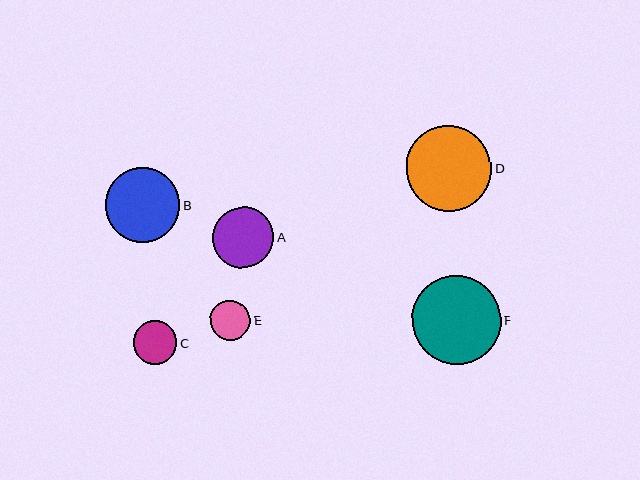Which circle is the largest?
Circle F is the largest with a size of approximately 89 pixels.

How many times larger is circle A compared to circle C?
Circle A is approximately 1.4 times the size of circle C.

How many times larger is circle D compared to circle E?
Circle D is approximately 2.1 times the size of circle E.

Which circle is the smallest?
Circle E is the smallest with a size of approximately 40 pixels.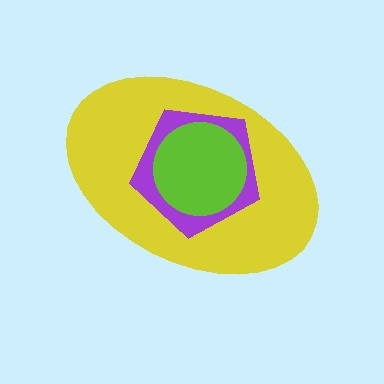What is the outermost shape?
The yellow ellipse.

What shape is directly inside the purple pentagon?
The lime circle.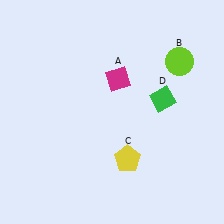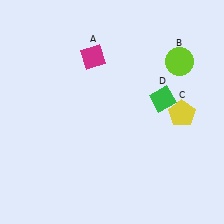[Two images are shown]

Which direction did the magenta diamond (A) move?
The magenta diamond (A) moved left.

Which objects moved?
The objects that moved are: the magenta diamond (A), the yellow pentagon (C).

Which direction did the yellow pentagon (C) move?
The yellow pentagon (C) moved right.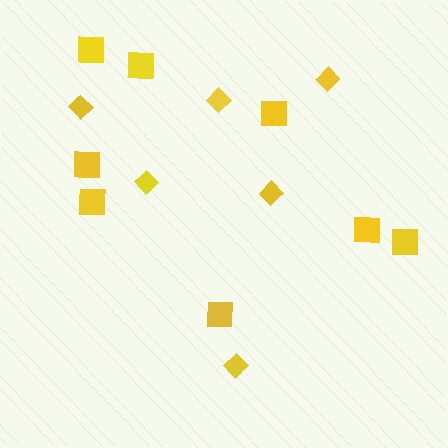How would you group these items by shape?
There are 2 groups: one group of squares (8) and one group of diamonds (6).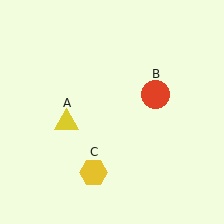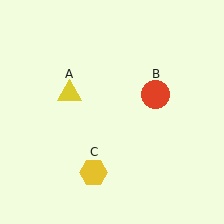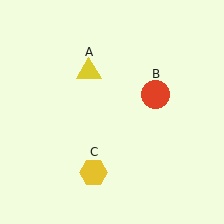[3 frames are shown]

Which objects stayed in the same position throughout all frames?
Red circle (object B) and yellow hexagon (object C) remained stationary.